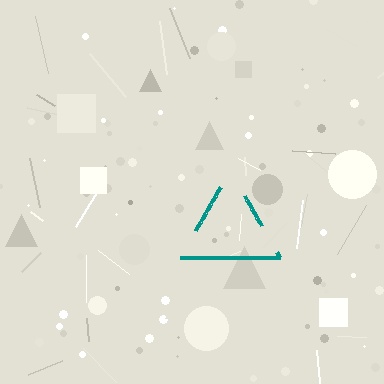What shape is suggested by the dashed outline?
The dashed outline suggests a triangle.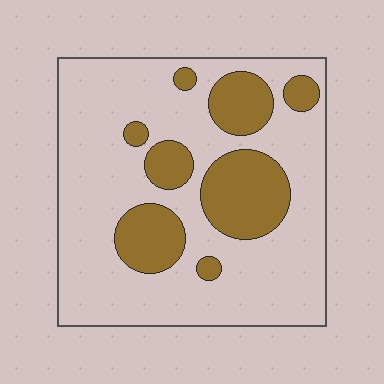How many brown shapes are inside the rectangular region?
8.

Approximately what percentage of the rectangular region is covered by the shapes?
Approximately 25%.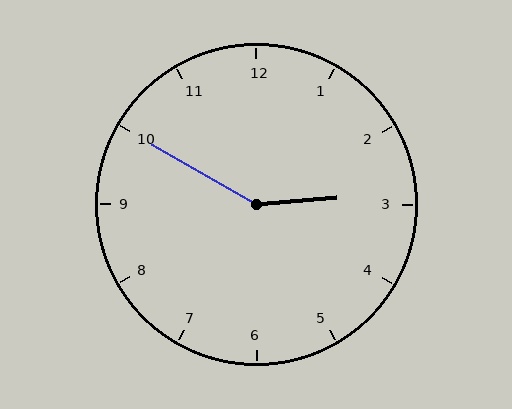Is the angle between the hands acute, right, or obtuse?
It is obtuse.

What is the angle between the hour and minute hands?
Approximately 145 degrees.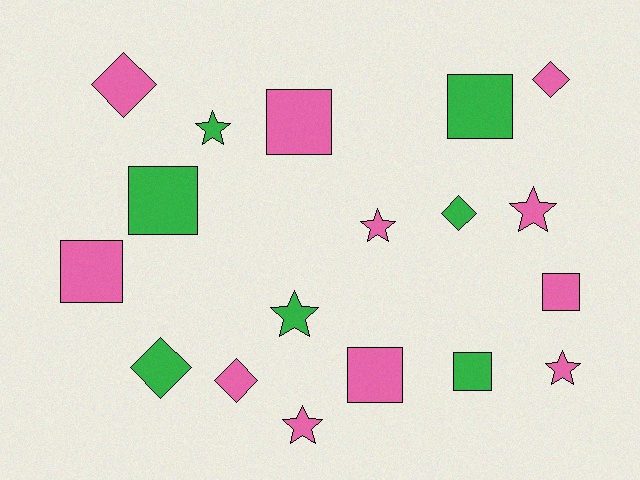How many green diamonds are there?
There are 2 green diamonds.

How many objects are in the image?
There are 18 objects.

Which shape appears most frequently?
Square, with 7 objects.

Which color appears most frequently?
Pink, with 11 objects.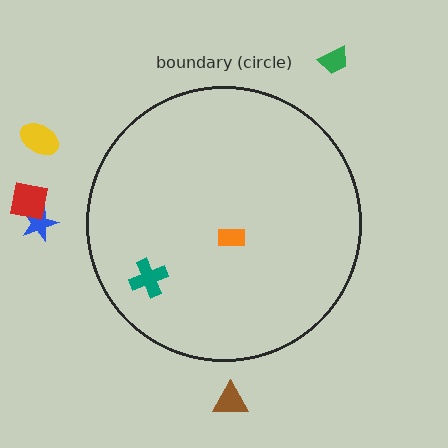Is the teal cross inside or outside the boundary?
Inside.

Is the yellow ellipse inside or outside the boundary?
Outside.